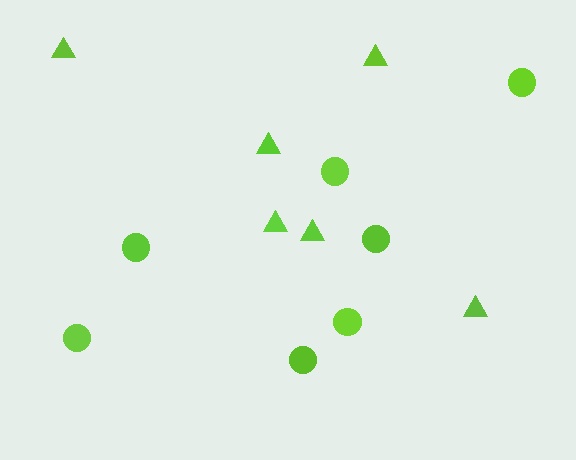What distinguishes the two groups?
There are 2 groups: one group of triangles (6) and one group of circles (7).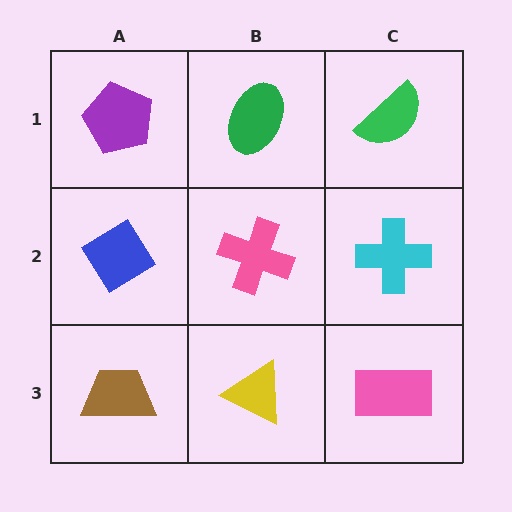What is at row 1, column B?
A green ellipse.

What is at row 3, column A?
A brown trapezoid.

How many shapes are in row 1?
3 shapes.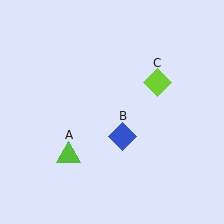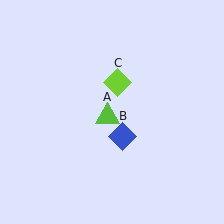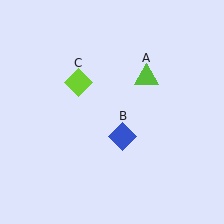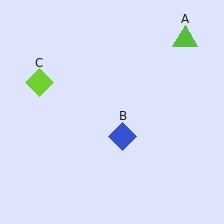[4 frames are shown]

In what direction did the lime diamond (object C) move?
The lime diamond (object C) moved left.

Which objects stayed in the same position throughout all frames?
Blue diamond (object B) remained stationary.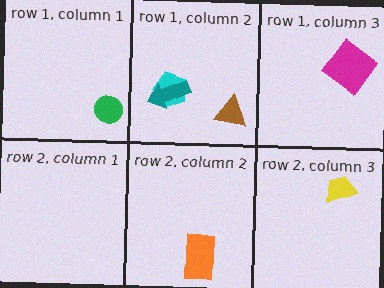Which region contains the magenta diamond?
The row 1, column 3 region.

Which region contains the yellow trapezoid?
The row 2, column 3 region.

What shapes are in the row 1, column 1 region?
The green circle.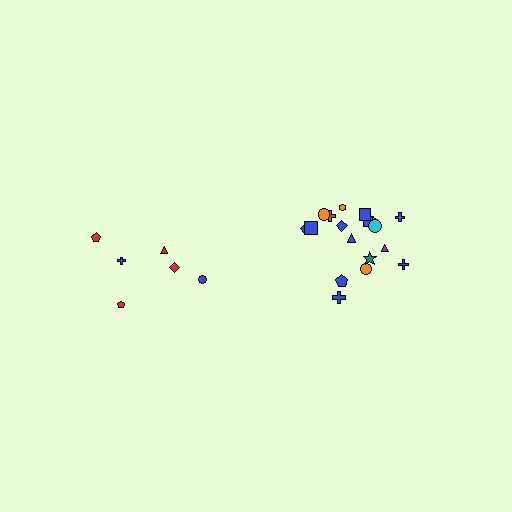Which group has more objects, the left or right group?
The right group.